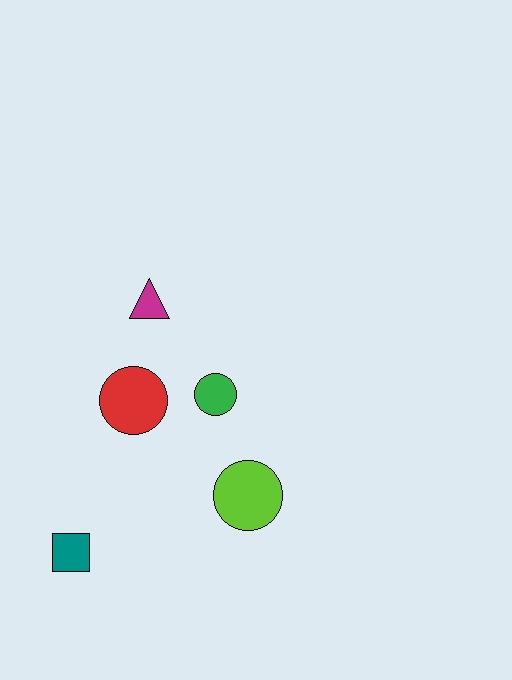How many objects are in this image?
There are 5 objects.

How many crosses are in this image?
There are no crosses.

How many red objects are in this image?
There is 1 red object.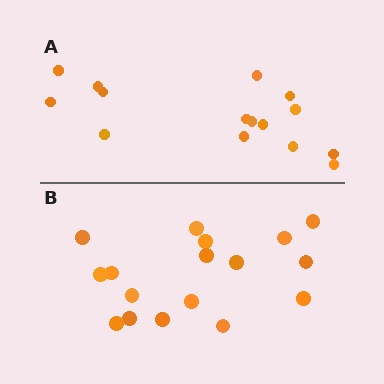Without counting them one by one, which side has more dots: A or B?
Region B (the bottom region) has more dots.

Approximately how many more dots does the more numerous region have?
Region B has just a few more — roughly 2 or 3 more dots than region A.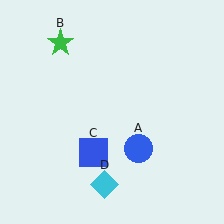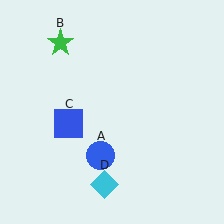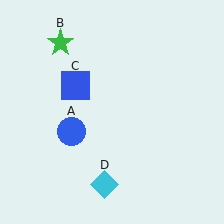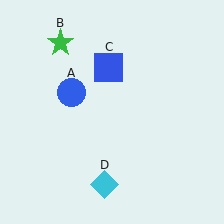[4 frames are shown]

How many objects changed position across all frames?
2 objects changed position: blue circle (object A), blue square (object C).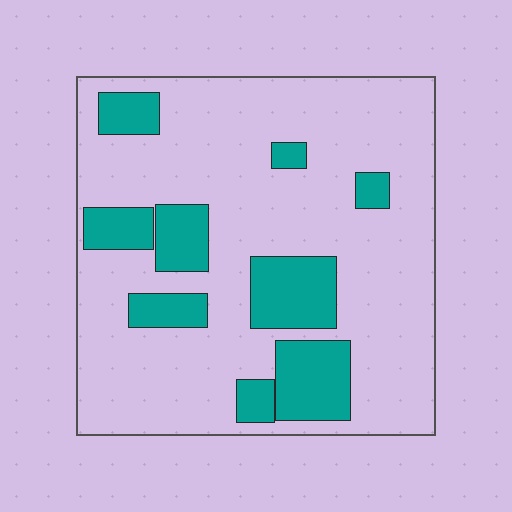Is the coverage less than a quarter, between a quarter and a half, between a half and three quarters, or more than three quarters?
Less than a quarter.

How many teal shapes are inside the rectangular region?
9.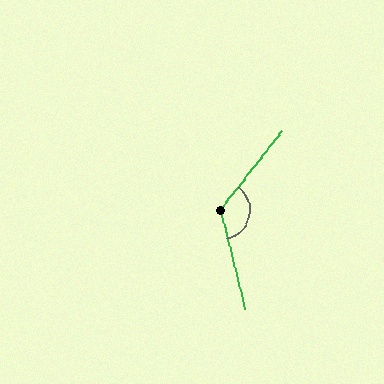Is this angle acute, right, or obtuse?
It is obtuse.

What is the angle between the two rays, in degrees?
Approximately 128 degrees.